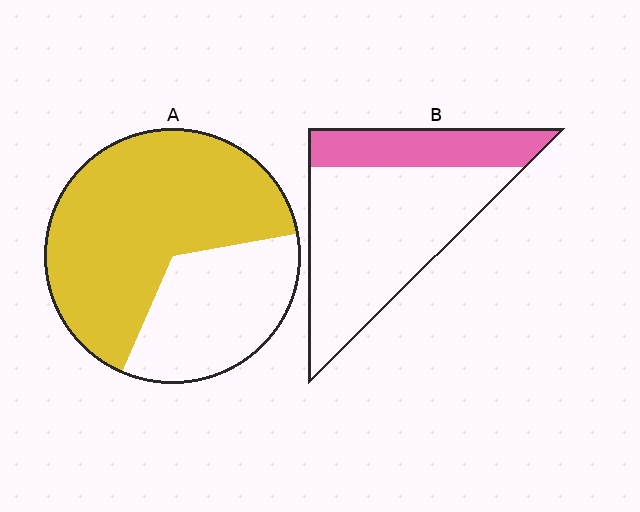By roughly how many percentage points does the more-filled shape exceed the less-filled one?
By roughly 40 percentage points (A over B).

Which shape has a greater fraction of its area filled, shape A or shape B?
Shape A.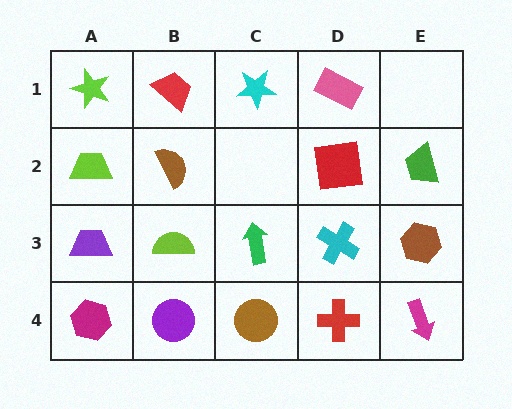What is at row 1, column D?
A pink rectangle.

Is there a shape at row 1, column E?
No, that cell is empty.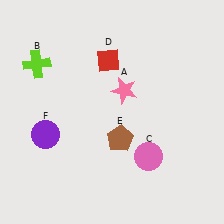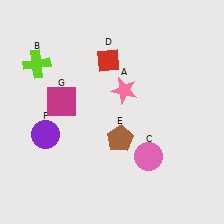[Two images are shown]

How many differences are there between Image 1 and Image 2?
There is 1 difference between the two images.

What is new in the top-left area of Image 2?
A magenta square (G) was added in the top-left area of Image 2.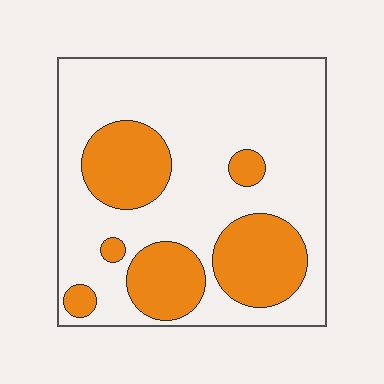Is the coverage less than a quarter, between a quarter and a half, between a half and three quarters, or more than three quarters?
Between a quarter and a half.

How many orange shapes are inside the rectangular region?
6.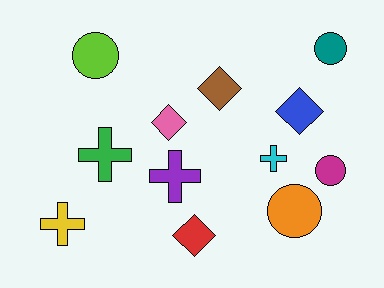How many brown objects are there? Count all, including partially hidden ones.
There is 1 brown object.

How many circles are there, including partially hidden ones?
There are 4 circles.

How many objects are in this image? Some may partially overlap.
There are 12 objects.